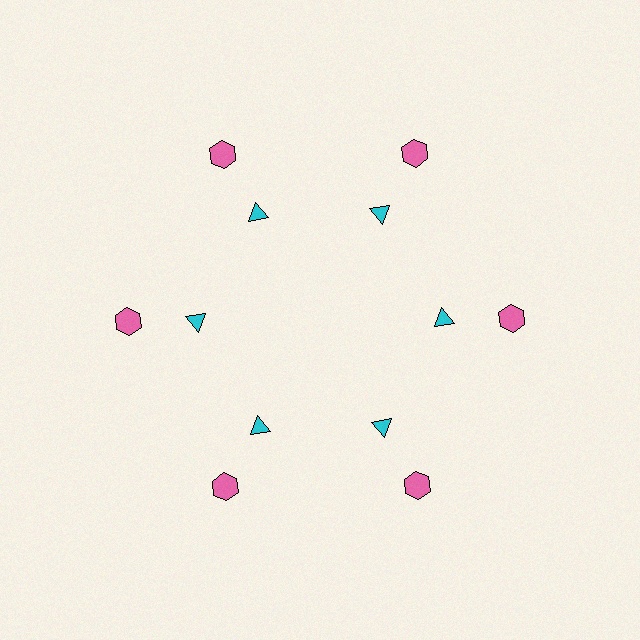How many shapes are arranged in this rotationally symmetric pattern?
There are 12 shapes, arranged in 6 groups of 2.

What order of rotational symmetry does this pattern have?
This pattern has 6-fold rotational symmetry.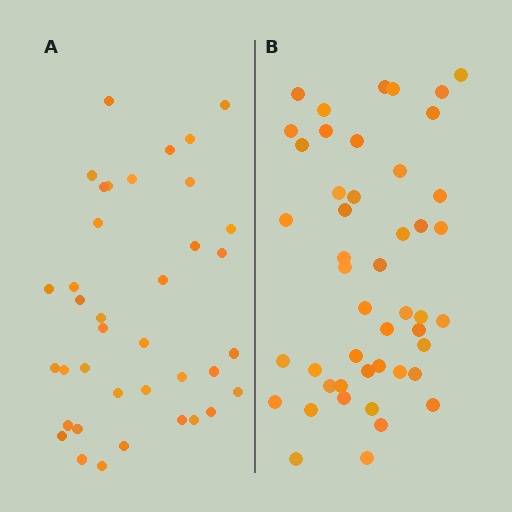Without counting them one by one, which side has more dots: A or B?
Region B (the right region) has more dots.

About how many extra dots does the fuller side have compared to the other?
Region B has roughly 8 or so more dots than region A.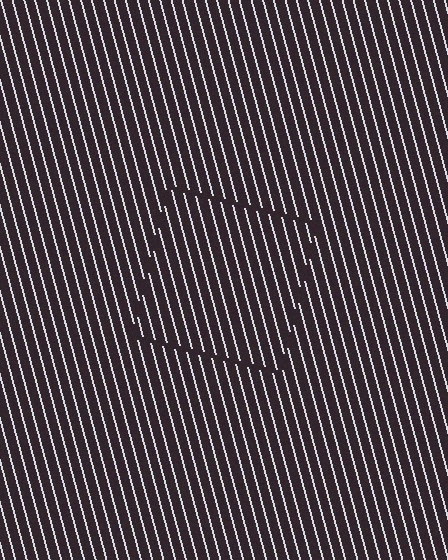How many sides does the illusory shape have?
4 sides — the line-ends trace a square.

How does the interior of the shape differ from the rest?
The interior of the shape contains the same grating, shifted by half a period — the contour is defined by the phase discontinuity where line-ends from the inner and outer gratings abut.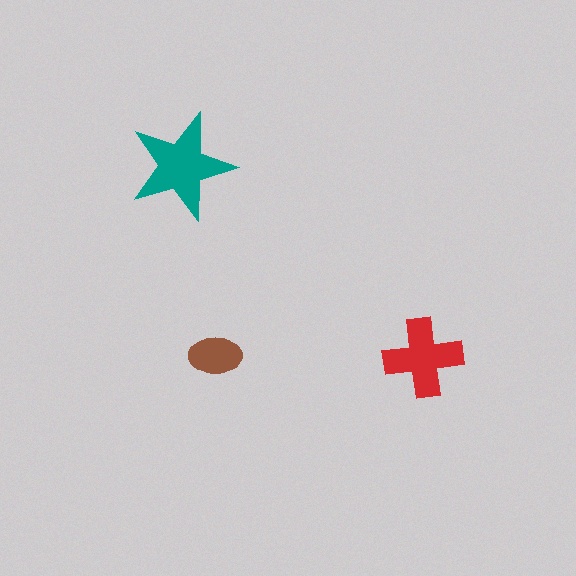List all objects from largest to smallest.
The teal star, the red cross, the brown ellipse.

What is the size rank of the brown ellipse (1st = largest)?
3rd.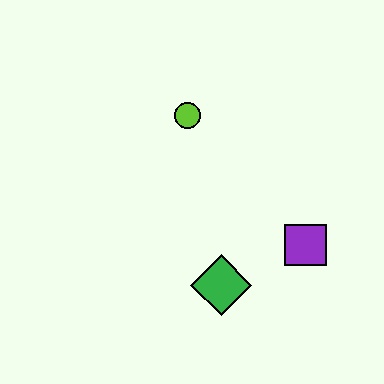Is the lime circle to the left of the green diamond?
Yes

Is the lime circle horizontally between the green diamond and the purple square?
No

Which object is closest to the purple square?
The green diamond is closest to the purple square.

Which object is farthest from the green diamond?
The lime circle is farthest from the green diamond.